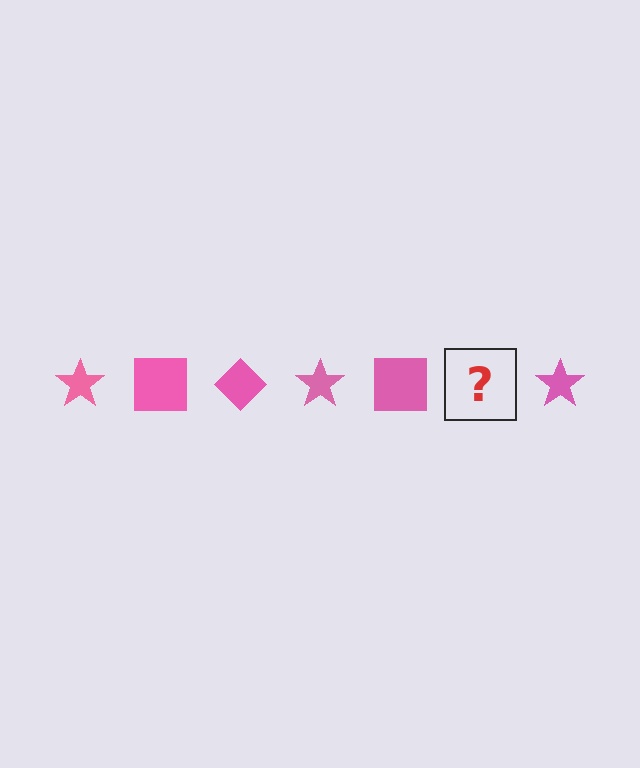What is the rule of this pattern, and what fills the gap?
The rule is that the pattern cycles through star, square, diamond shapes in pink. The gap should be filled with a pink diamond.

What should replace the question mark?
The question mark should be replaced with a pink diamond.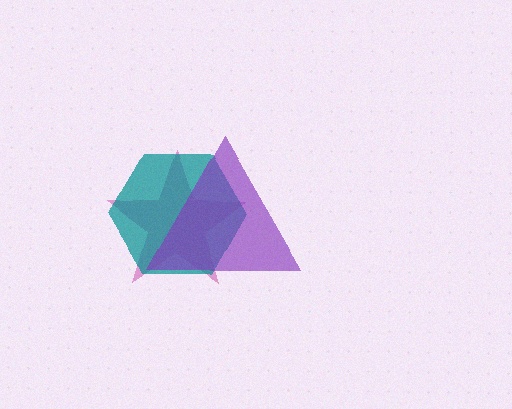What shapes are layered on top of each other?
The layered shapes are: a magenta star, a teal hexagon, a purple triangle.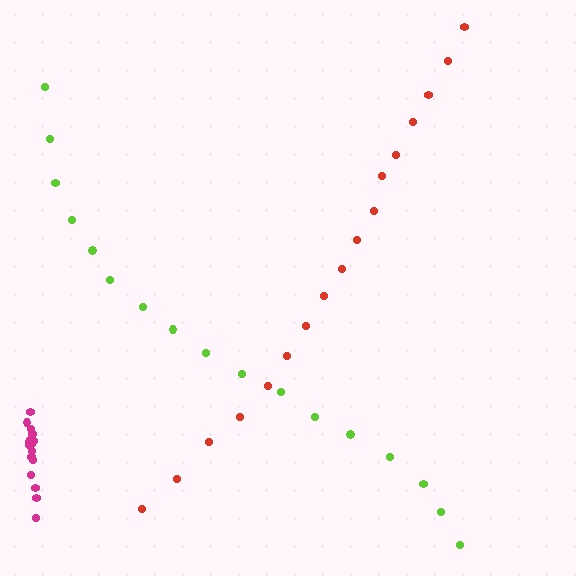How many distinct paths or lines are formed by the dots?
There are 3 distinct paths.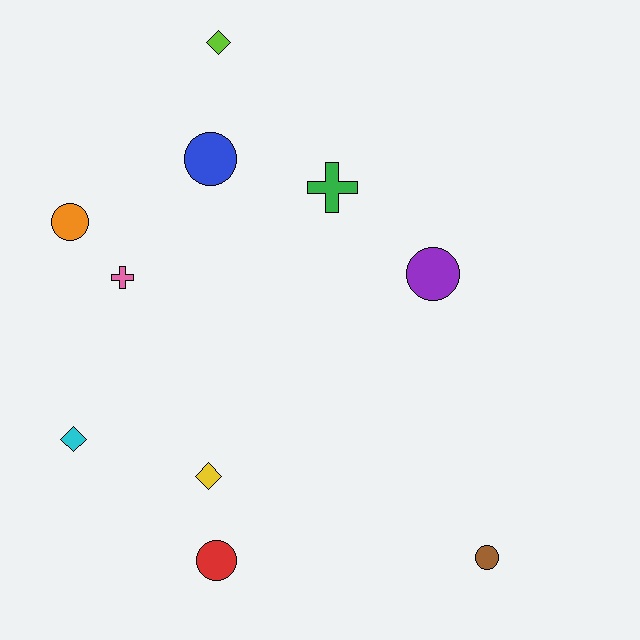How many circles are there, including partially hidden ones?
There are 5 circles.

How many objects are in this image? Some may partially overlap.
There are 10 objects.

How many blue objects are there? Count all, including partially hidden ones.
There is 1 blue object.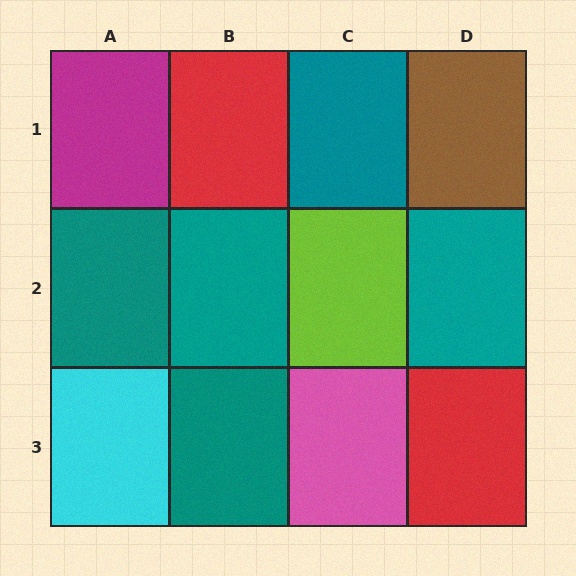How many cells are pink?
1 cell is pink.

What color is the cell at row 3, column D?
Red.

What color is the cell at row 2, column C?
Lime.